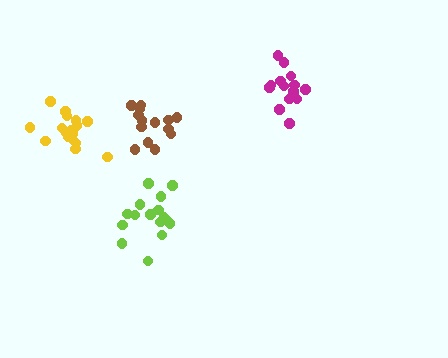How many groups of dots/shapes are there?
There are 4 groups.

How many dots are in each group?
Group 1: 18 dots, Group 2: 14 dots, Group 3: 17 dots, Group 4: 14 dots (63 total).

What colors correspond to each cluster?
The clusters are colored: lime, magenta, yellow, brown.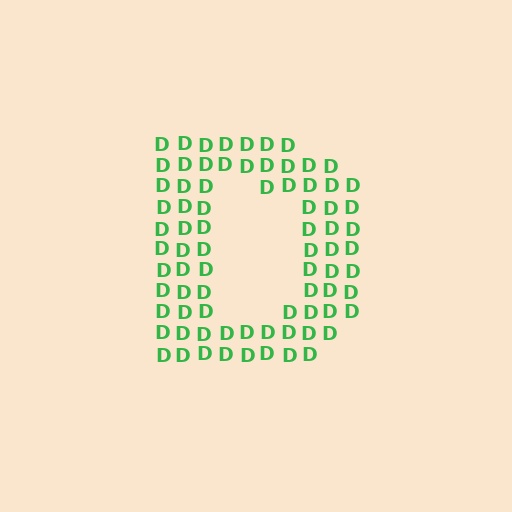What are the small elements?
The small elements are letter D's.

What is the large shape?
The large shape is the letter D.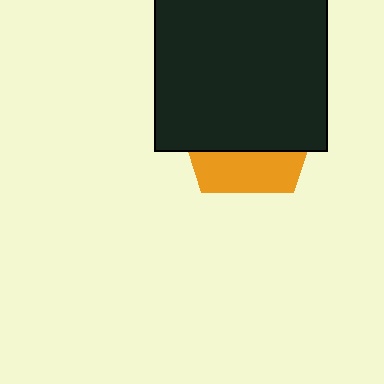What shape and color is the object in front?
The object in front is a black rectangle.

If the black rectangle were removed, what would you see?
You would see the complete orange pentagon.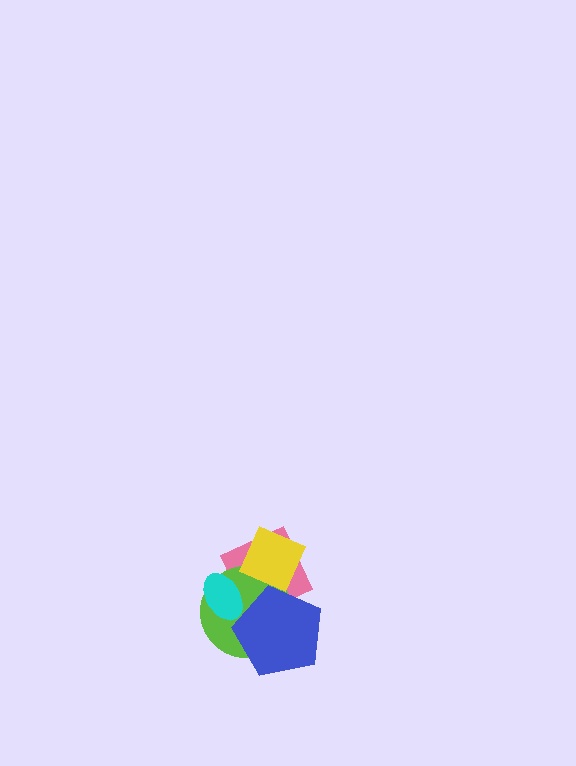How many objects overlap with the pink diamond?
4 objects overlap with the pink diamond.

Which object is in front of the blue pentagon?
The yellow diamond is in front of the blue pentagon.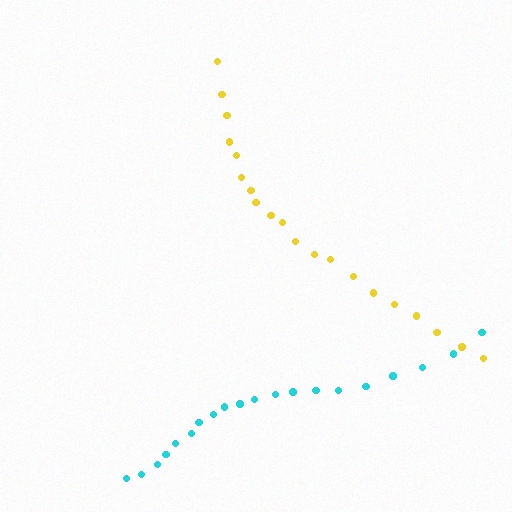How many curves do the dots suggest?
There are 2 distinct paths.